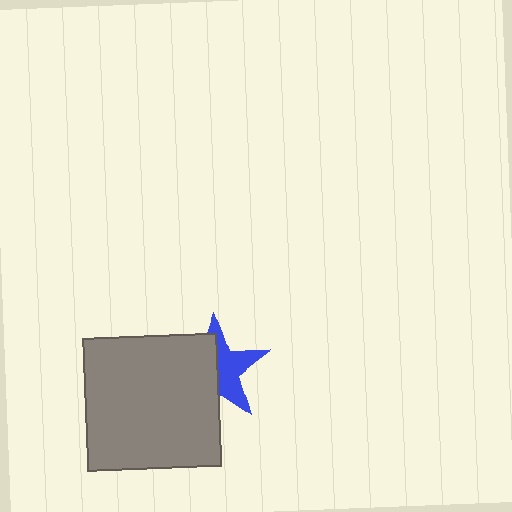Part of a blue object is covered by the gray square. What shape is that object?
It is a star.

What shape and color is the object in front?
The object in front is a gray square.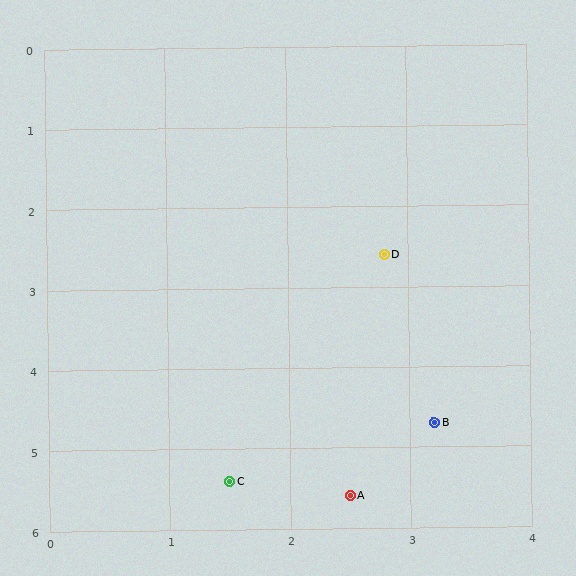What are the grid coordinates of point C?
Point C is at approximately (1.5, 5.4).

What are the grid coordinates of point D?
Point D is at approximately (2.8, 2.6).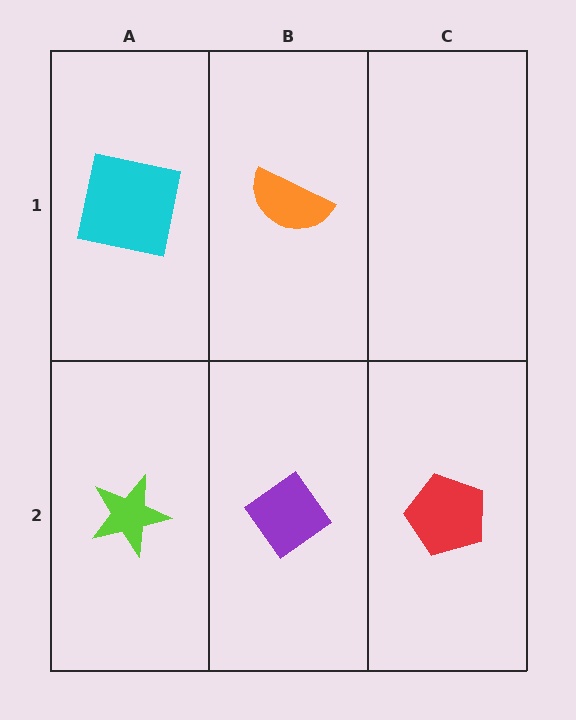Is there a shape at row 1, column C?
No, that cell is empty.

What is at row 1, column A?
A cyan square.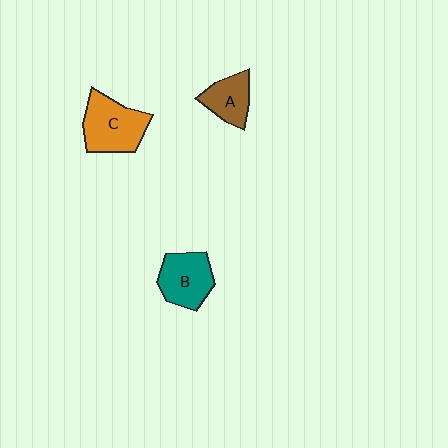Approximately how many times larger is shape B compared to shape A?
Approximately 1.3 times.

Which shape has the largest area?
Shape C (orange).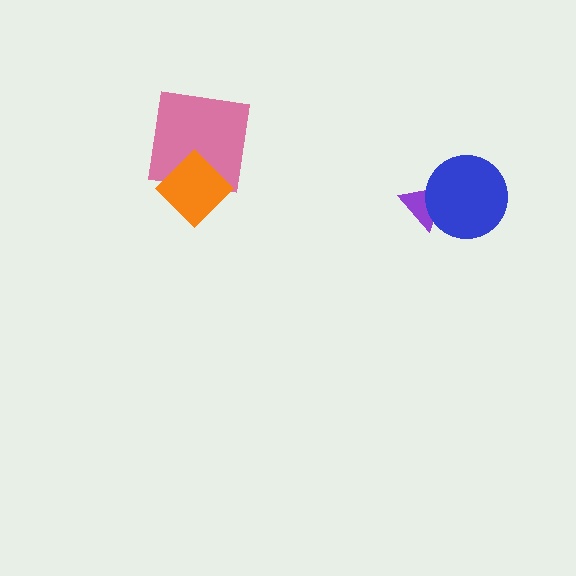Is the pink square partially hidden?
Yes, it is partially covered by another shape.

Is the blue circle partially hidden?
No, no other shape covers it.